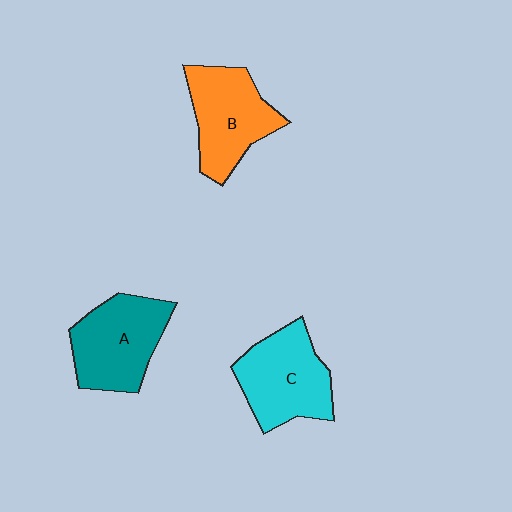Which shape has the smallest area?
Shape B (orange).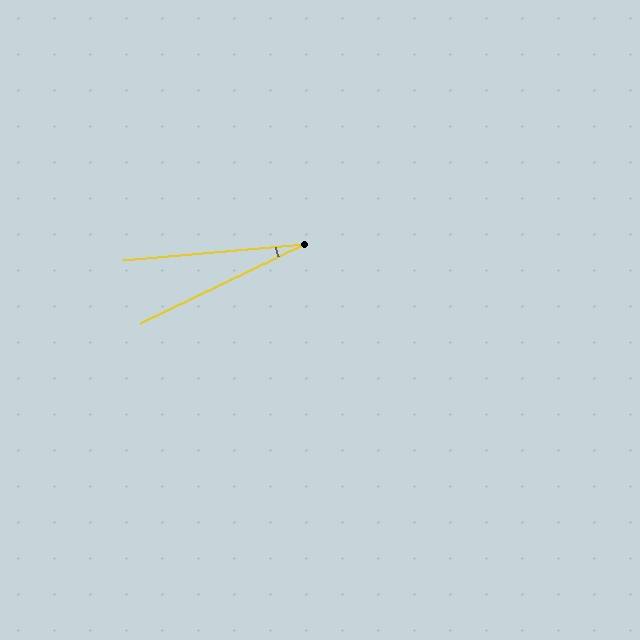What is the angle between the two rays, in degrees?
Approximately 20 degrees.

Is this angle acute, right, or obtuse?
It is acute.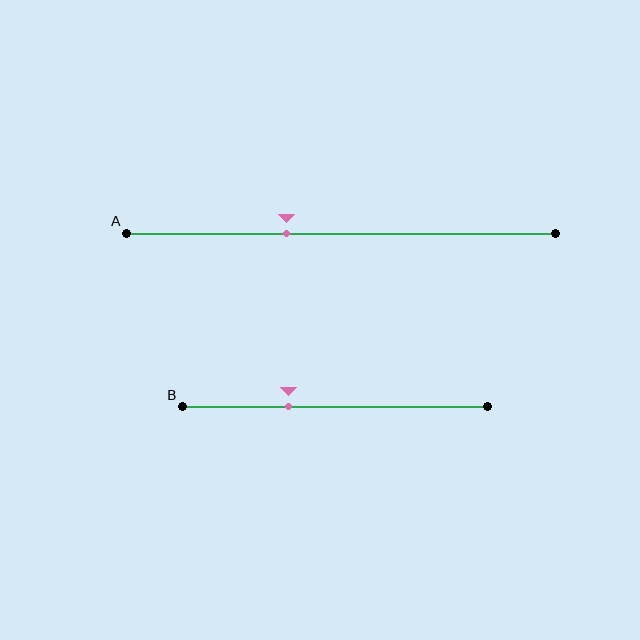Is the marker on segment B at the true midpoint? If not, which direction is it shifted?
No, the marker on segment B is shifted to the left by about 15% of the segment length.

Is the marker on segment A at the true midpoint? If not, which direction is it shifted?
No, the marker on segment A is shifted to the left by about 13% of the segment length.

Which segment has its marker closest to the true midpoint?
Segment A has its marker closest to the true midpoint.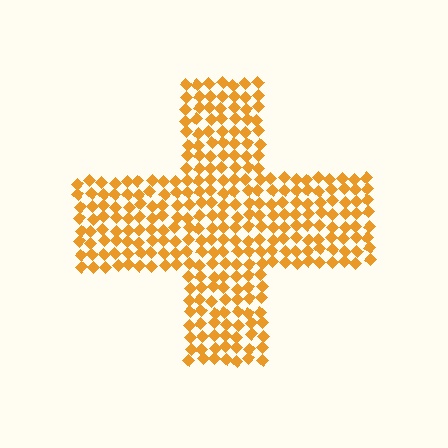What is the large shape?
The large shape is a cross.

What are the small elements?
The small elements are diamonds.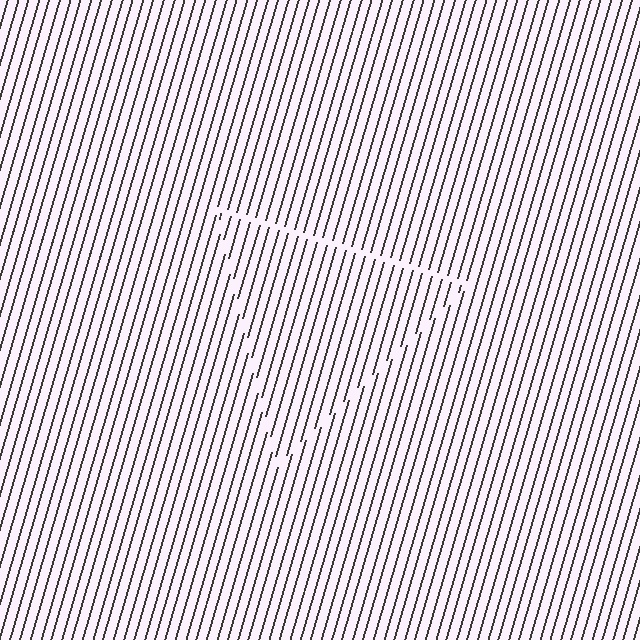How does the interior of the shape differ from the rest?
The interior of the shape contains the same grating, shifted by half a period — the contour is defined by the phase discontinuity where line-ends from the inner and outer gratings abut.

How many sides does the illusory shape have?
3 sides — the line-ends trace a triangle.